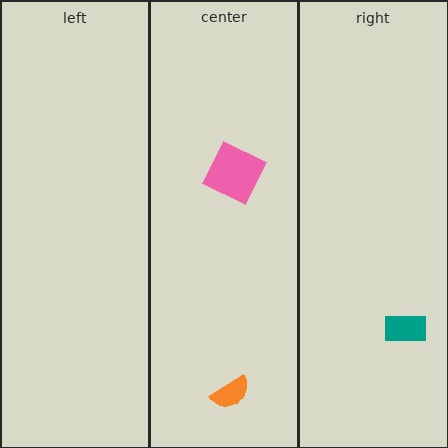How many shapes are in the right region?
1.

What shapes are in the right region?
The teal rectangle.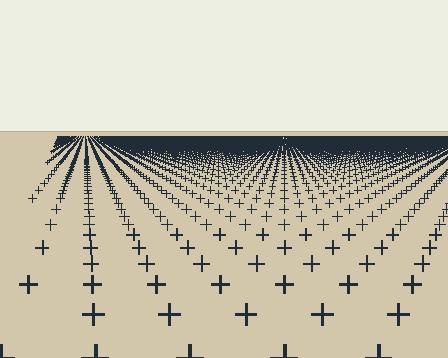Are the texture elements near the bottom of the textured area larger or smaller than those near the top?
Larger. Near the bottom, elements are closer to the viewer and appear at a bigger on-screen size.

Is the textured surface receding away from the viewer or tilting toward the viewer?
The surface is receding away from the viewer. Texture elements get smaller and denser toward the top.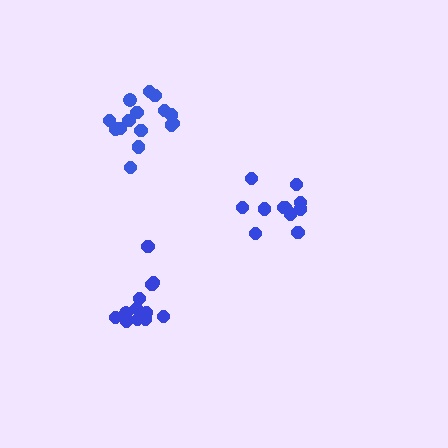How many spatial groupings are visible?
There are 3 spatial groupings.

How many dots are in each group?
Group 1: 11 dots, Group 2: 15 dots, Group 3: 12 dots (38 total).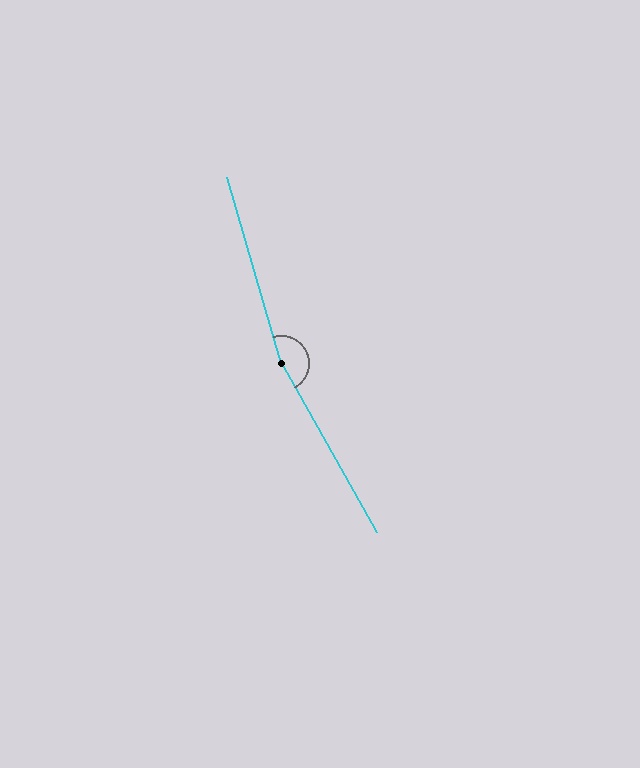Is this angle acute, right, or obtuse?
It is obtuse.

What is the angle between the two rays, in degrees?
Approximately 167 degrees.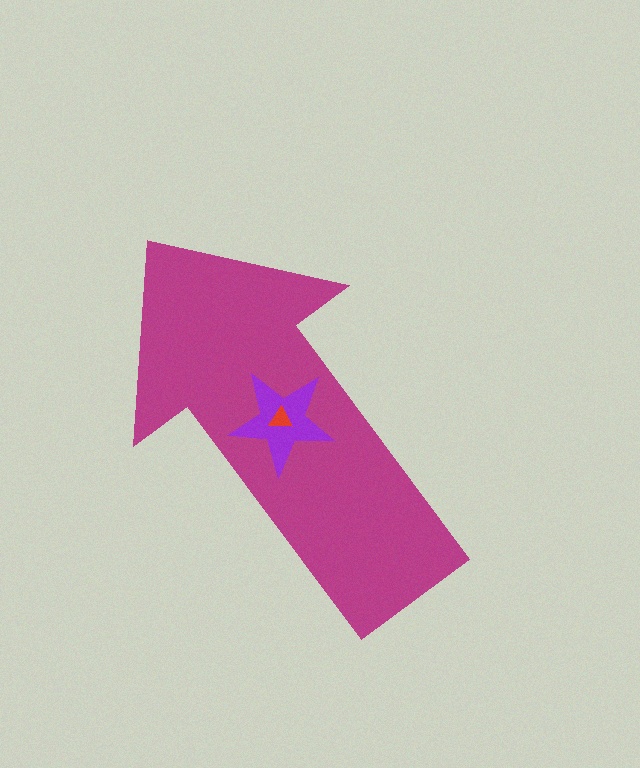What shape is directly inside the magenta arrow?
The purple star.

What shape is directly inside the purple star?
The red triangle.